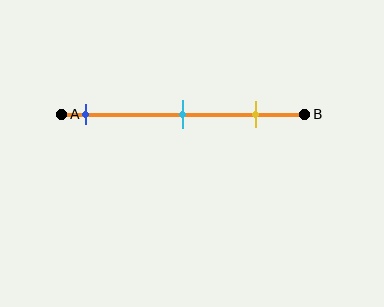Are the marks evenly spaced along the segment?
Yes, the marks are approximately evenly spaced.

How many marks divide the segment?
There are 3 marks dividing the segment.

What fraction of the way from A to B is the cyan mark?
The cyan mark is approximately 50% (0.5) of the way from A to B.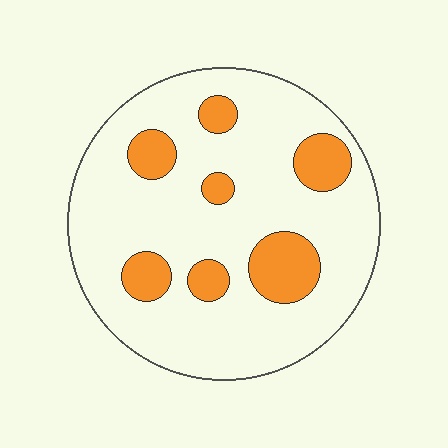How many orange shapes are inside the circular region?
7.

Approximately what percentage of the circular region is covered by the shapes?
Approximately 20%.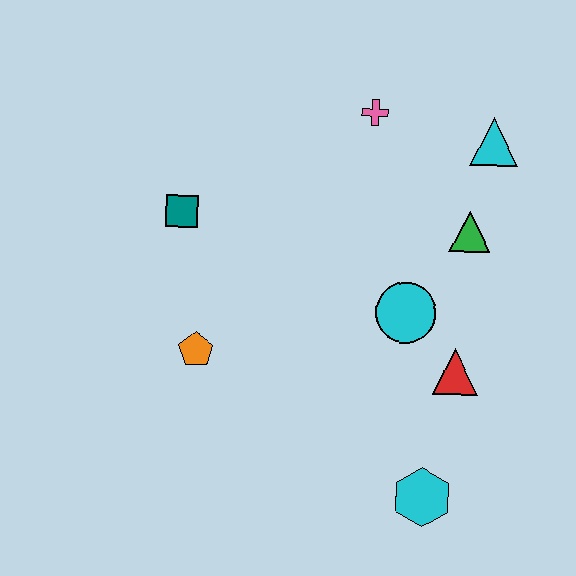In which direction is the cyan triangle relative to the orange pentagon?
The cyan triangle is to the right of the orange pentagon.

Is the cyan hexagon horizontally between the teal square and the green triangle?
Yes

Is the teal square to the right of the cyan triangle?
No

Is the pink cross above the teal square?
Yes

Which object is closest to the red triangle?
The cyan circle is closest to the red triangle.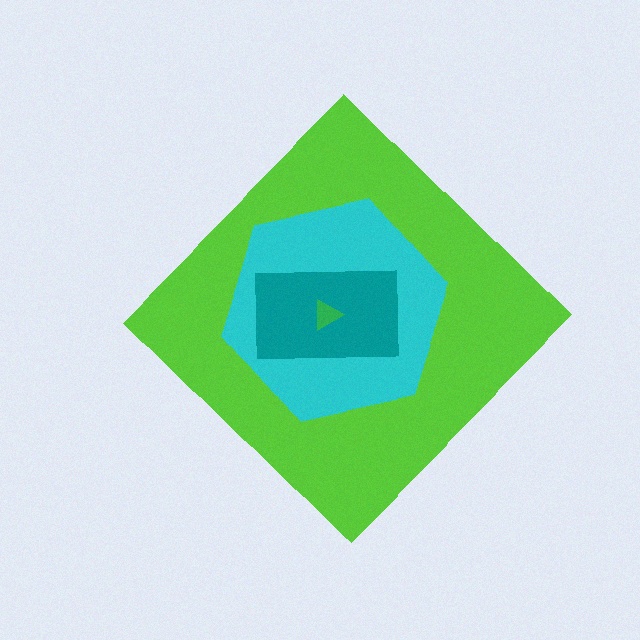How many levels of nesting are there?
4.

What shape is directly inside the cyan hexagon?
The teal rectangle.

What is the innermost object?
The green triangle.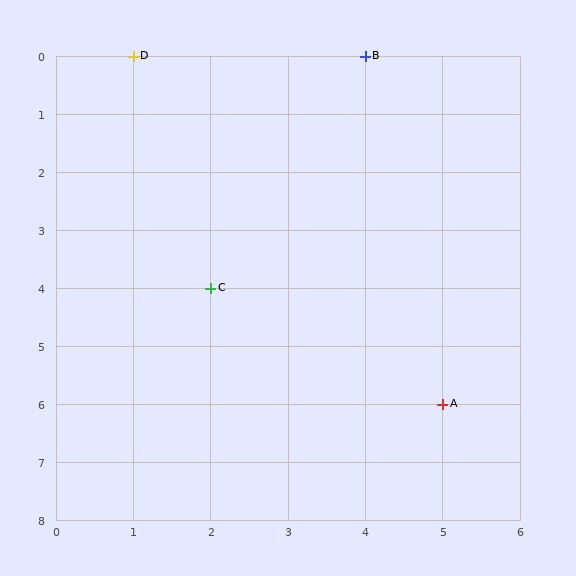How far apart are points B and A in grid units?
Points B and A are 1 column and 6 rows apart (about 6.1 grid units diagonally).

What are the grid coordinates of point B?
Point B is at grid coordinates (4, 0).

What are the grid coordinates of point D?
Point D is at grid coordinates (1, 0).